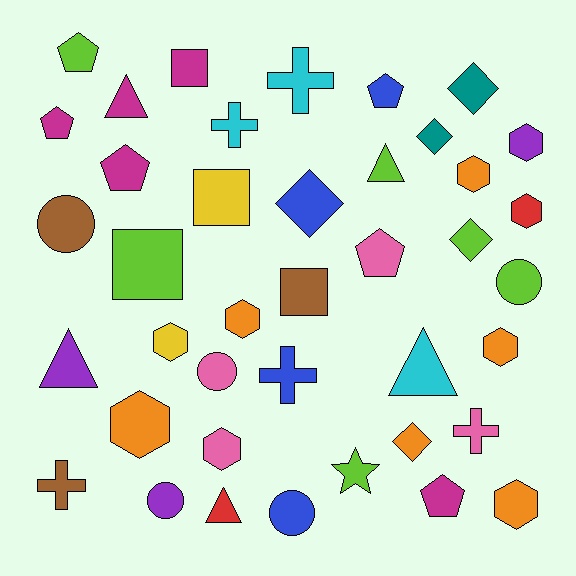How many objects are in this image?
There are 40 objects.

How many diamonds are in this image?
There are 5 diamonds.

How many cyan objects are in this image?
There are 3 cyan objects.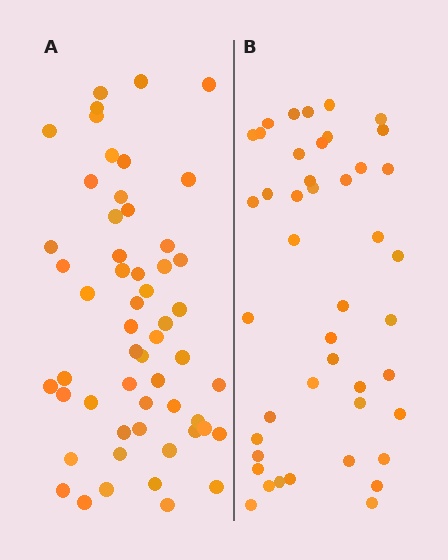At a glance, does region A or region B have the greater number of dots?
Region A (the left region) has more dots.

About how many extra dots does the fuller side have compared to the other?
Region A has roughly 12 or so more dots than region B.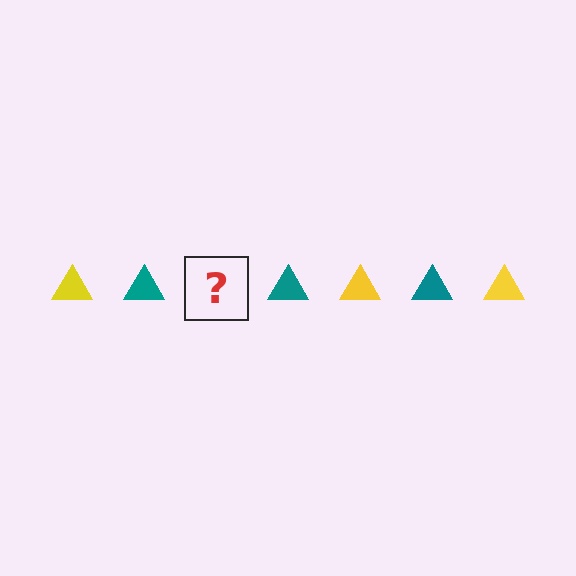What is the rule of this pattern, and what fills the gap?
The rule is that the pattern cycles through yellow, teal triangles. The gap should be filled with a yellow triangle.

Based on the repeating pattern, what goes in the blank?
The blank should be a yellow triangle.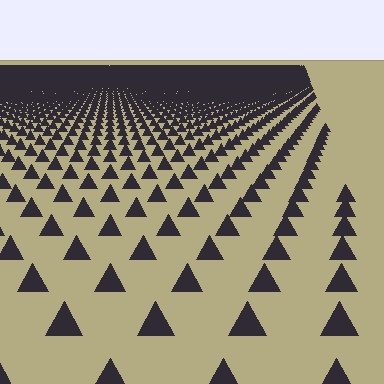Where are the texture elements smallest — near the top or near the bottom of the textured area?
Near the top.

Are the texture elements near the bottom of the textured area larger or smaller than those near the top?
Larger. Near the bottom, elements are closer to the viewer and appear at a bigger on-screen size.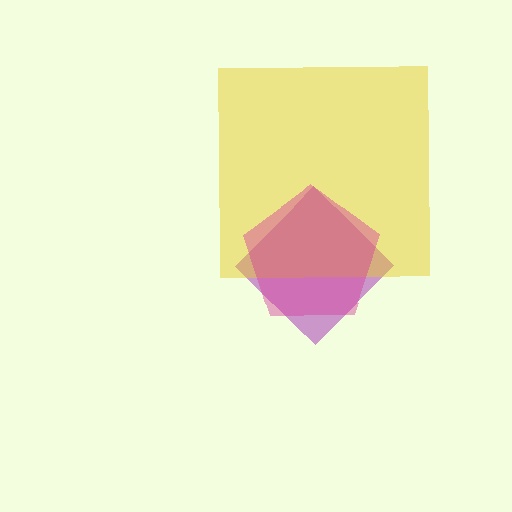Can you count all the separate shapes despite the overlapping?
Yes, there are 3 separate shapes.